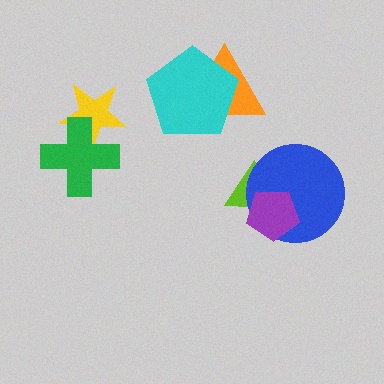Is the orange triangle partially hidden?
Yes, it is partially covered by another shape.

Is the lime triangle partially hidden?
Yes, it is partially covered by another shape.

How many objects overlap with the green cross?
1 object overlaps with the green cross.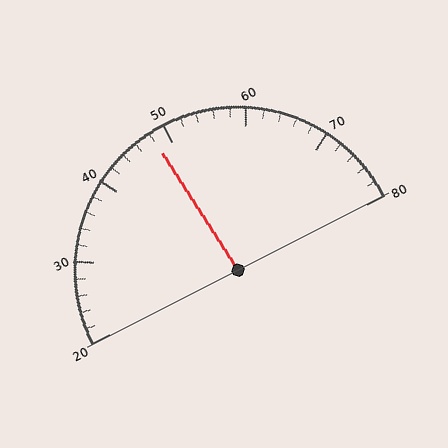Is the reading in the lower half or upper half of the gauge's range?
The reading is in the lower half of the range (20 to 80).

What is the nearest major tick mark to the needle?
The nearest major tick mark is 50.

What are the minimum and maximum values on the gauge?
The gauge ranges from 20 to 80.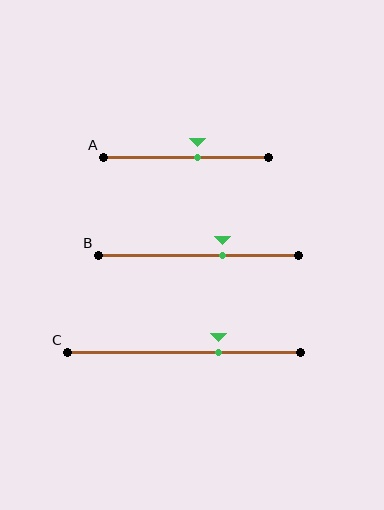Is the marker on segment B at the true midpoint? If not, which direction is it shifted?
No, the marker on segment B is shifted to the right by about 12% of the segment length.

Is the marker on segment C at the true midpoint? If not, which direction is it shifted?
No, the marker on segment C is shifted to the right by about 15% of the segment length.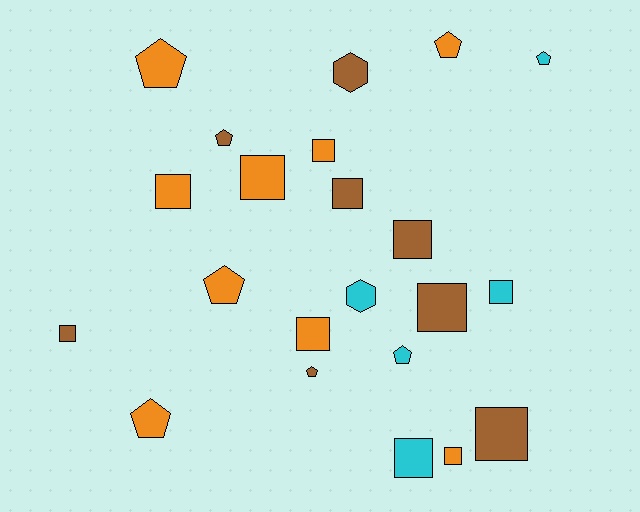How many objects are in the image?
There are 22 objects.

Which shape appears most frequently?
Square, with 12 objects.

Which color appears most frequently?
Orange, with 9 objects.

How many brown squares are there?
There are 5 brown squares.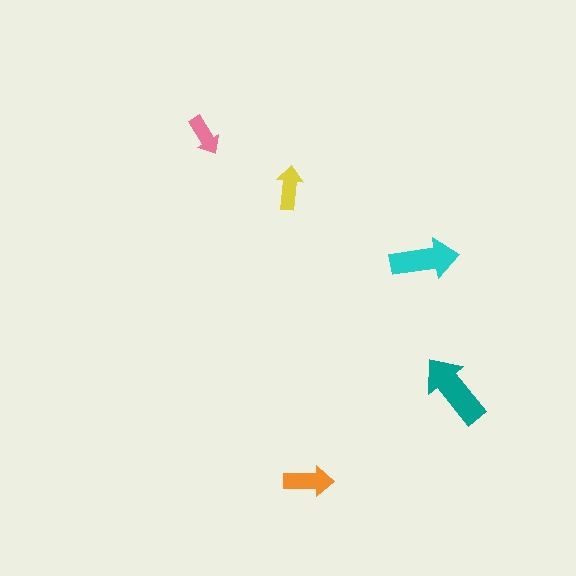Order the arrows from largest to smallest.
the teal one, the cyan one, the orange one, the yellow one, the pink one.